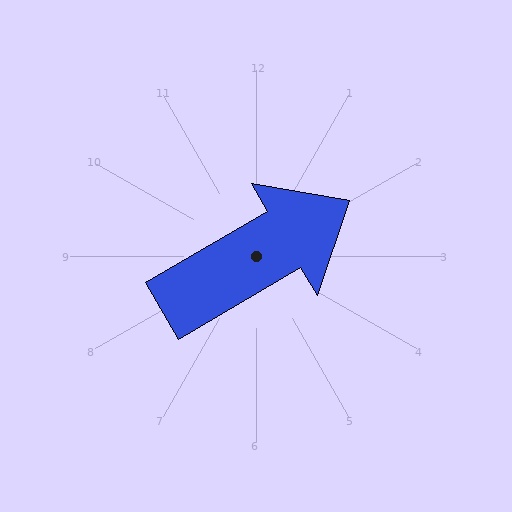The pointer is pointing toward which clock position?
Roughly 2 o'clock.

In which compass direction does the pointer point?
Northeast.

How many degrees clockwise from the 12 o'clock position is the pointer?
Approximately 60 degrees.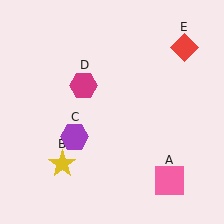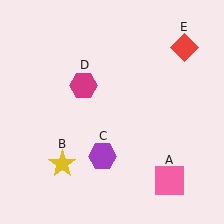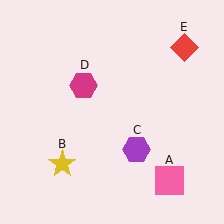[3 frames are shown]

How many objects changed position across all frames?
1 object changed position: purple hexagon (object C).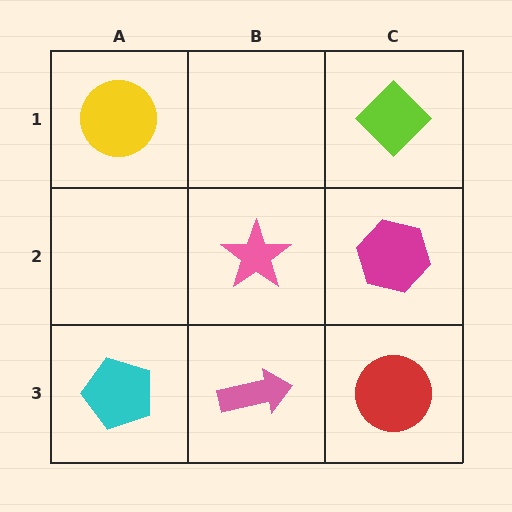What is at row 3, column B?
A pink arrow.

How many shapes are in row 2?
2 shapes.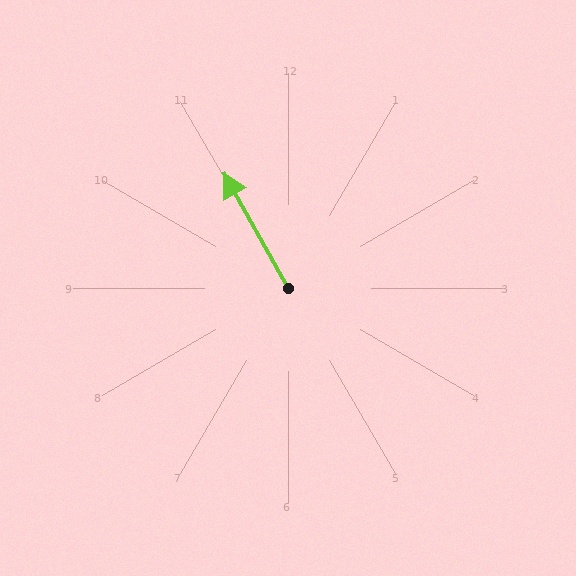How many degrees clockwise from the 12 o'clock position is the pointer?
Approximately 331 degrees.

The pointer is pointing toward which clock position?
Roughly 11 o'clock.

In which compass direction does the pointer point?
Northwest.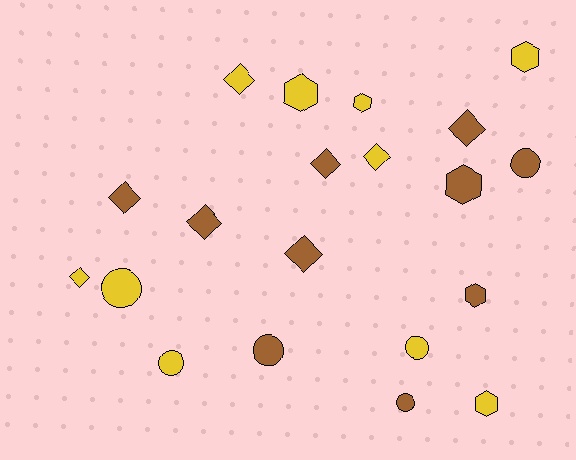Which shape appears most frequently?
Diamond, with 8 objects.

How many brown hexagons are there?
There are 2 brown hexagons.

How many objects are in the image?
There are 20 objects.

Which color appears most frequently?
Yellow, with 10 objects.